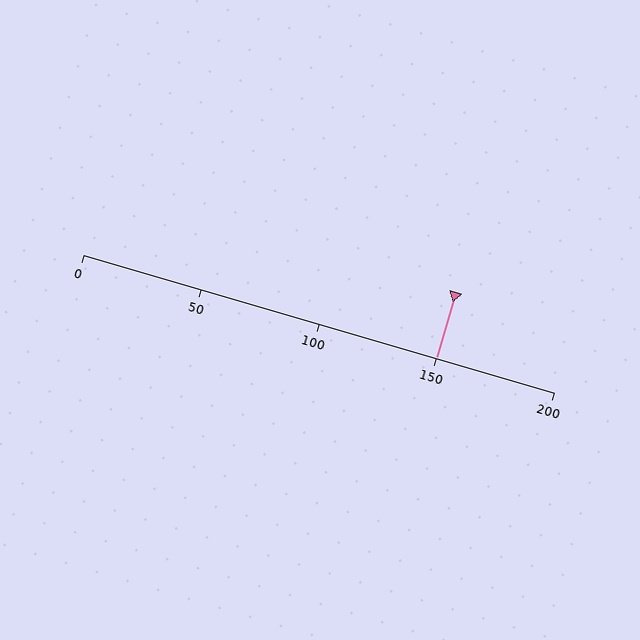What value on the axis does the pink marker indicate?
The marker indicates approximately 150.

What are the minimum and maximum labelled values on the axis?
The axis runs from 0 to 200.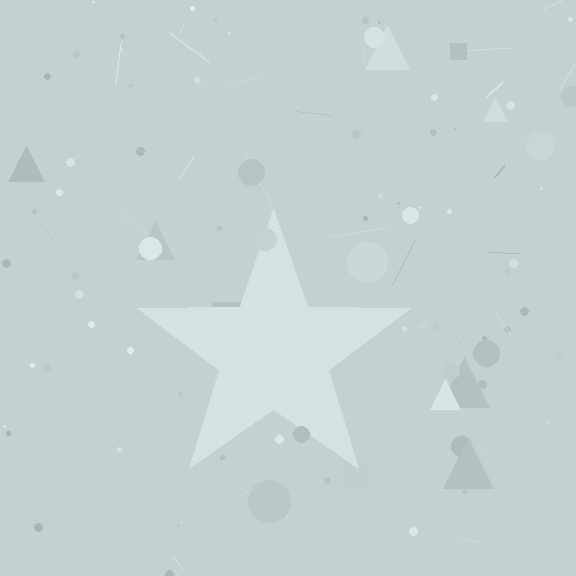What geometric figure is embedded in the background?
A star is embedded in the background.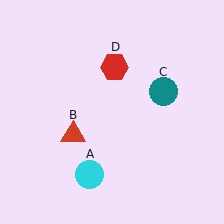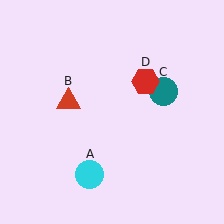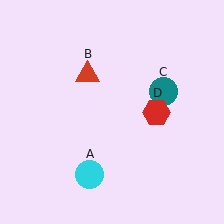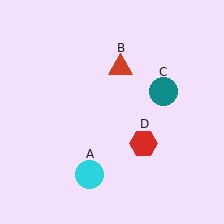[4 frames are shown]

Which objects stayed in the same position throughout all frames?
Cyan circle (object A) and teal circle (object C) remained stationary.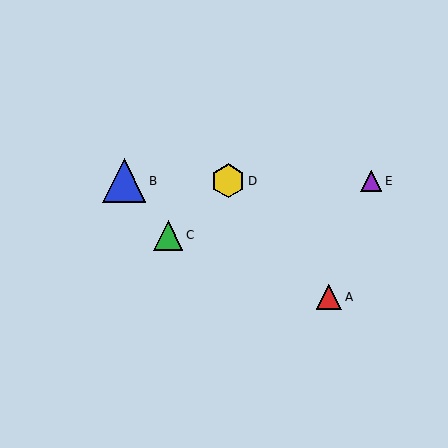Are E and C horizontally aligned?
No, E is at y≈181 and C is at y≈235.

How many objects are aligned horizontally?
3 objects (B, D, E) are aligned horizontally.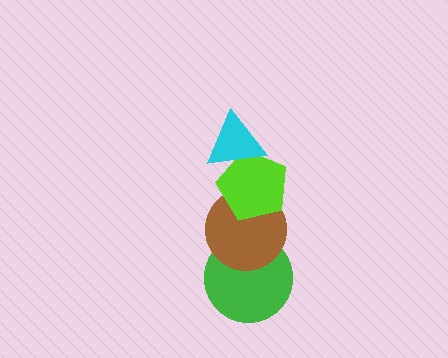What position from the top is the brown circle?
The brown circle is 3rd from the top.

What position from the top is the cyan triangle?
The cyan triangle is 1st from the top.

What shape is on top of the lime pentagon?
The cyan triangle is on top of the lime pentagon.